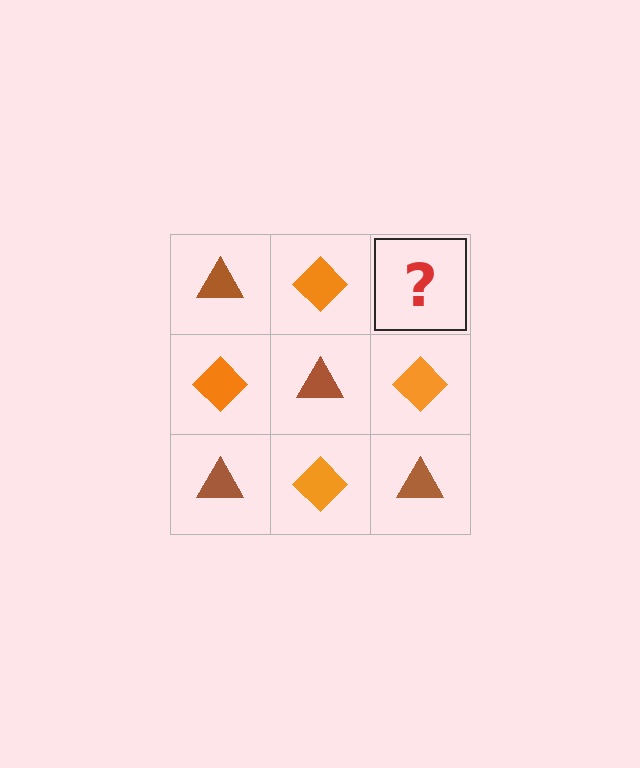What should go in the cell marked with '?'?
The missing cell should contain a brown triangle.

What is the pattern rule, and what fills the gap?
The rule is that it alternates brown triangle and orange diamond in a checkerboard pattern. The gap should be filled with a brown triangle.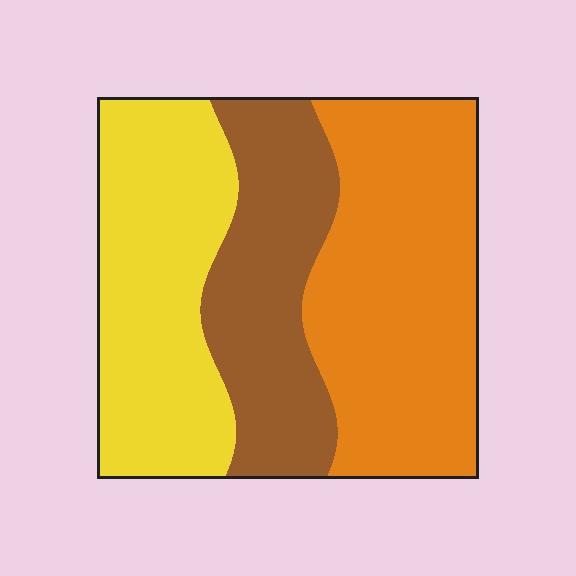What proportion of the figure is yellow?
Yellow covers about 35% of the figure.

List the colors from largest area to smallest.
From largest to smallest: orange, yellow, brown.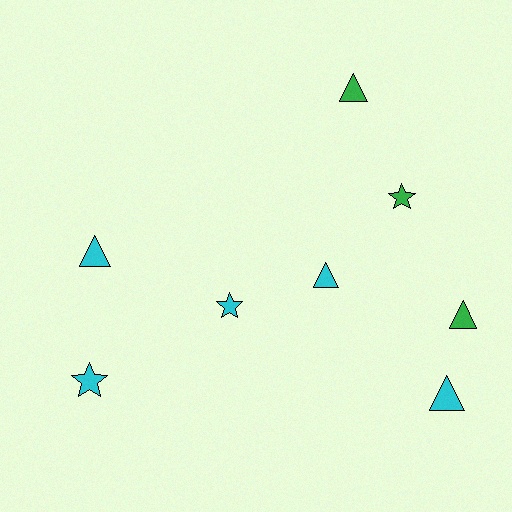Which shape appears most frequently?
Triangle, with 5 objects.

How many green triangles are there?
There are 2 green triangles.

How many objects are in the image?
There are 8 objects.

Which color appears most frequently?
Cyan, with 5 objects.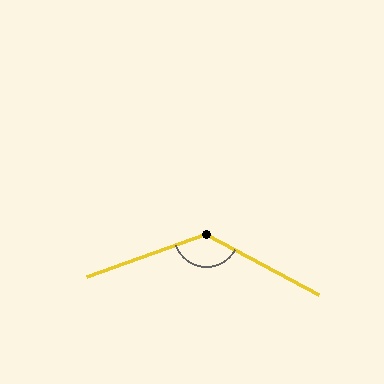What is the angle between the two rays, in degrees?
Approximately 132 degrees.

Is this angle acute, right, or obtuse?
It is obtuse.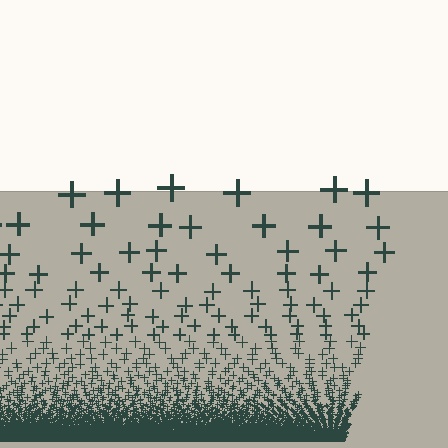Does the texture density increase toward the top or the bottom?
Density increases toward the bottom.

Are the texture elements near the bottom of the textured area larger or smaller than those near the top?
Smaller. The gradient is inverted — elements near the bottom are smaller and denser.